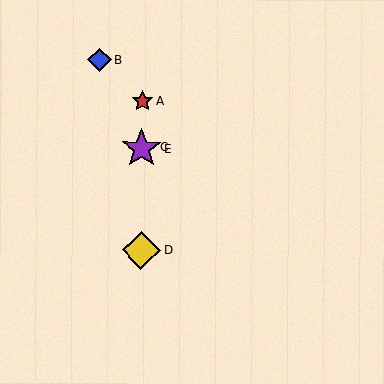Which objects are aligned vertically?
Objects A, C, D, E are aligned vertically.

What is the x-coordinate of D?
Object D is at x≈141.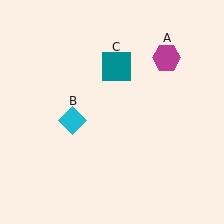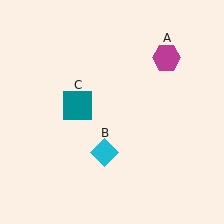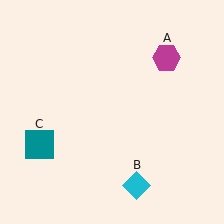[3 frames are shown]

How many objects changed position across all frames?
2 objects changed position: cyan diamond (object B), teal square (object C).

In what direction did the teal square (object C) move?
The teal square (object C) moved down and to the left.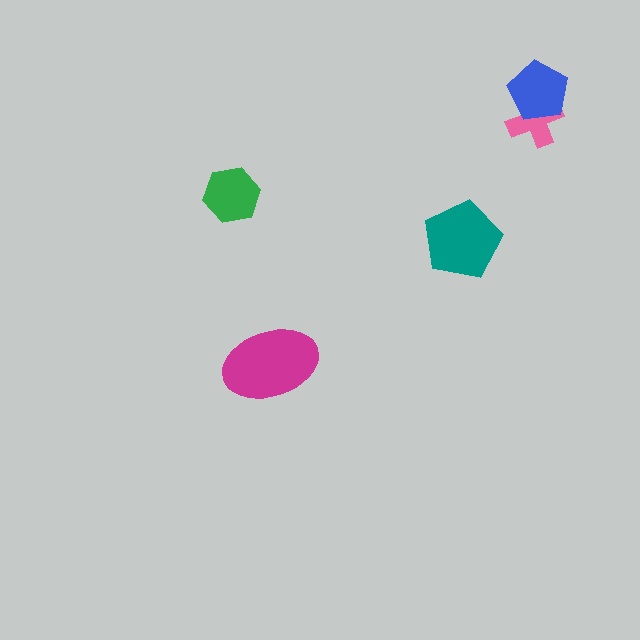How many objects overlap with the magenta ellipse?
0 objects overlap with the magenta ellipse.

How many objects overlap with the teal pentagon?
0 objects overlap with the teal pentagon.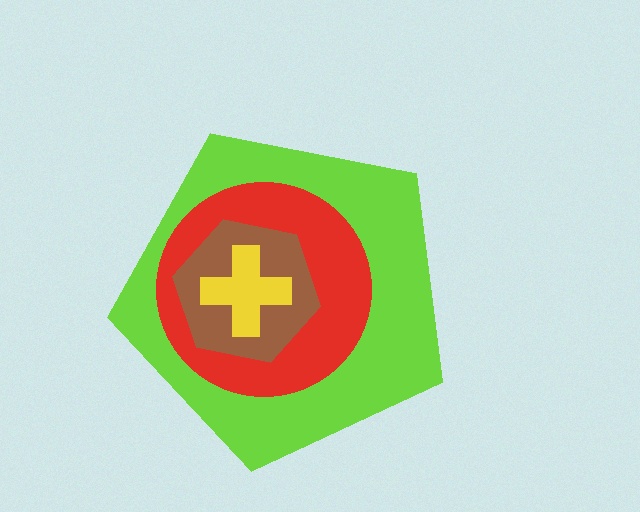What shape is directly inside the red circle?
The brown hexagon.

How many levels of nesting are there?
4.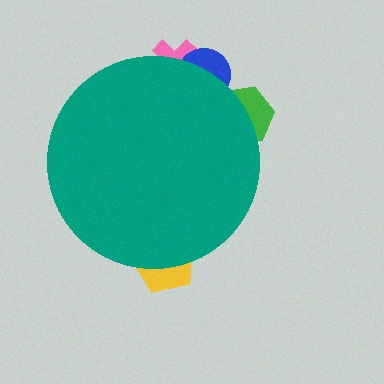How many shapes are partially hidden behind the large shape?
4 shapes are partially hidden.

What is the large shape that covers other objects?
A teal circle.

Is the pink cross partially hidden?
Yes, the pink cross is partially hidden behind the teal circle.